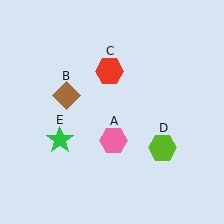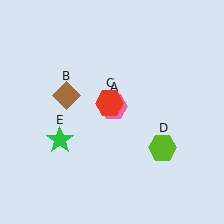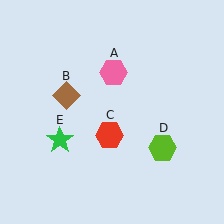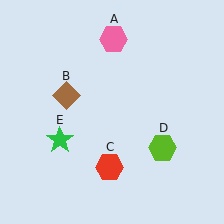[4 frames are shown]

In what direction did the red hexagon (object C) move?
The red hexagon (object C) moved down.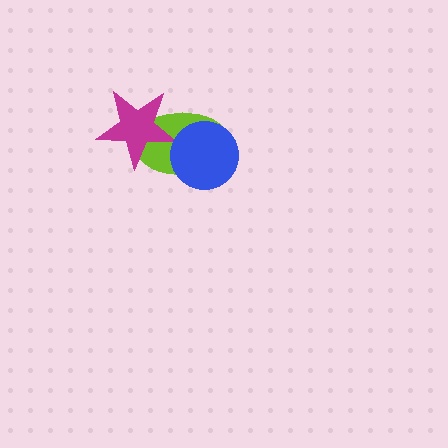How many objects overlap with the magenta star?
1 object overlaps with the magenta star.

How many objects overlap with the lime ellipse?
2 objects overlap with the lime ellipse.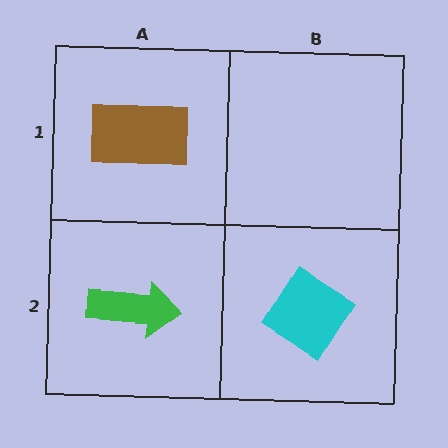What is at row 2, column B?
A cyan diamond.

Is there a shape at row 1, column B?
No, that cell is empty.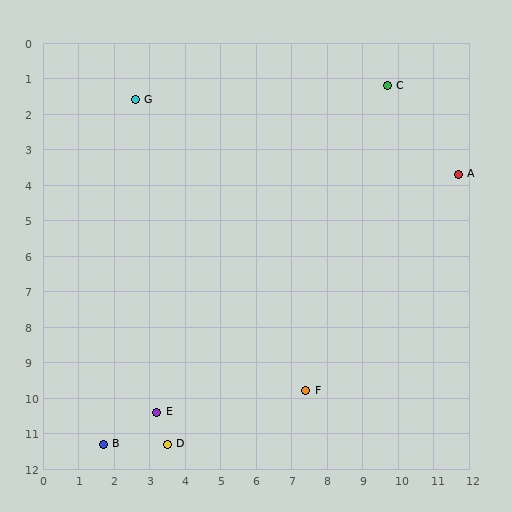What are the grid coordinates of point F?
Point F is at approximately (7.4, 9.8).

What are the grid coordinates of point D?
Point D is at approximately (3.5, 11.3).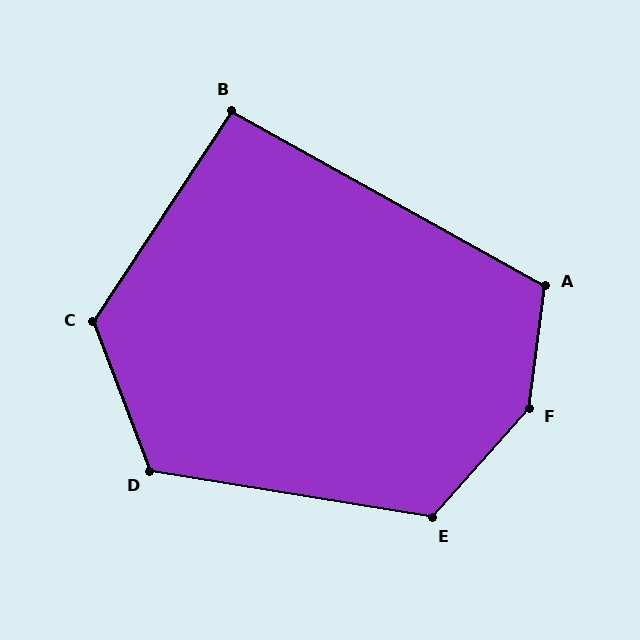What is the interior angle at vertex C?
Approximately 126 degrees (obtuse).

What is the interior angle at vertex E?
Approximately 122 degrees (obtuse).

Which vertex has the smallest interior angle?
B, at approximately 94 degrees.